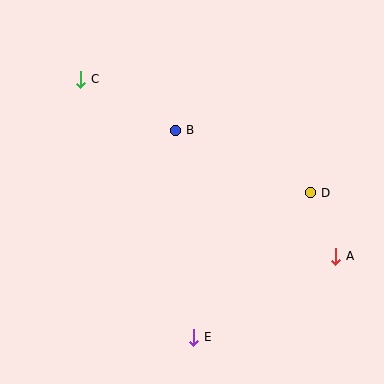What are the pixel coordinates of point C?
Point C is at (81, 79).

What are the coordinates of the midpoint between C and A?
The midpoint between C and A is at (208, 168).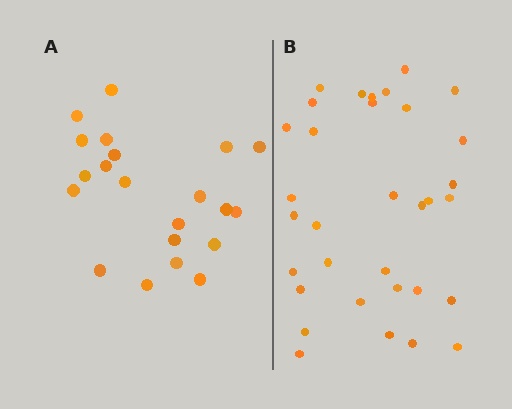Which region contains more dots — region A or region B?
Region B (the right region) has more dots.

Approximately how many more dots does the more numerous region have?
Region B has roughly 12 or so more dots than region A.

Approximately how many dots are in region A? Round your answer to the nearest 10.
About 20 dots. (The exact count is 21, which rounds to 20.)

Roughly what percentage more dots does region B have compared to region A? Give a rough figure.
About 55% more.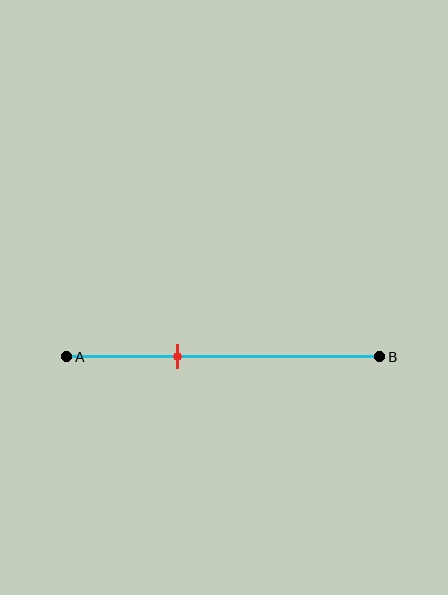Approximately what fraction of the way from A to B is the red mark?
The red mark is approximately 35% of the way from A to B.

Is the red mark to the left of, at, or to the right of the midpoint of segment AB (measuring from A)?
The red mark is to the left of the midpoint of segment AB.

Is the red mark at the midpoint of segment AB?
No, the mark is at about 35% from A, not at the 50% midpoint.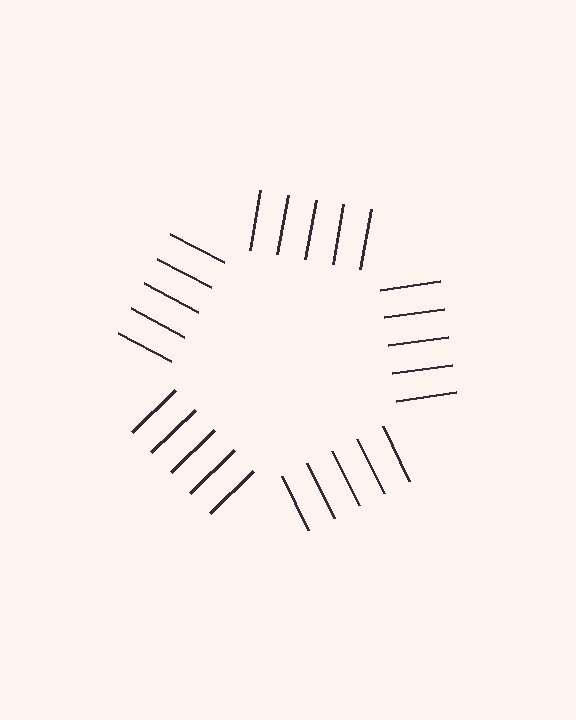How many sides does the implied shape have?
5 sides — the line-ends trace a pentagon.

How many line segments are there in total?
25 — 5 along each of the 5 edges.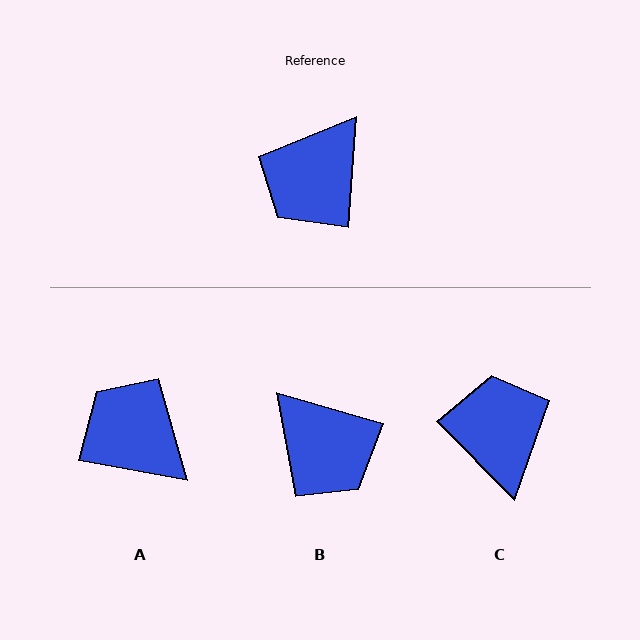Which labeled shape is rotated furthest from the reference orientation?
C, about 131 degrees away.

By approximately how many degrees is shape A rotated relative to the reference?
Approximately 96 degrees clockwise.